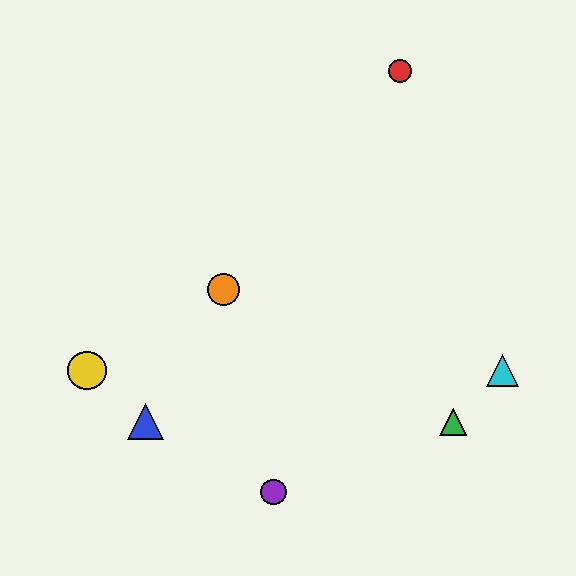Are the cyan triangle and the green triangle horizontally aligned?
No, the cyan triangle is at y≈370 and the green triangle is at y≈422.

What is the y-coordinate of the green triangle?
The green triangle is at y≈422.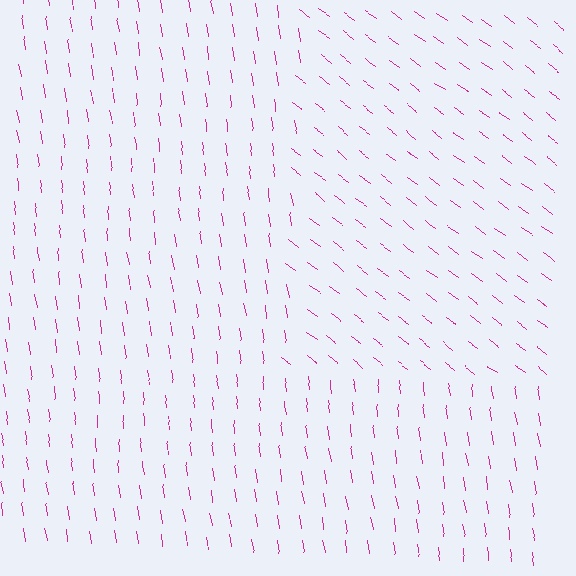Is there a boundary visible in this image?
Yes, there is a texture boundary formed by a change in line orientation.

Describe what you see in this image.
The image is filled with small magenta line segments. A rectangle region in the image has lines oriented differently from the surrounding lines, creating a visible texture boundary.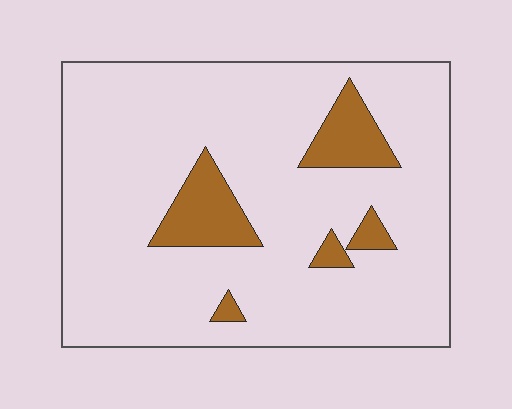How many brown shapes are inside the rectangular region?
5.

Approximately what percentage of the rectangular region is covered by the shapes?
Approximately 10%.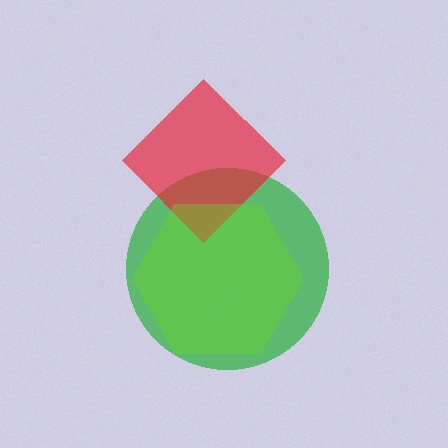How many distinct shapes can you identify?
There are 3 distinct shapes: a green circle, a red diamond, a lime hexagon.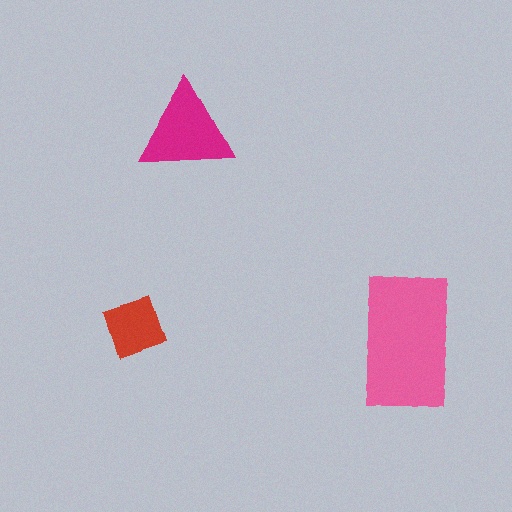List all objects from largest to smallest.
The pink rectangle, the magenta triangle, the red diamond.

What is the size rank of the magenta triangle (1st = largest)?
2nd.